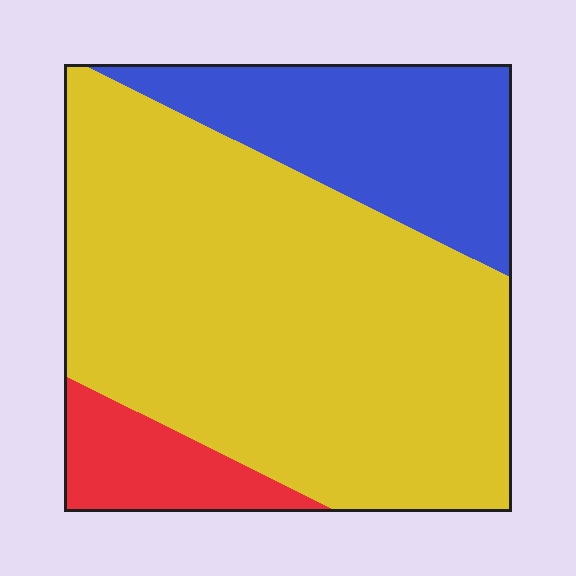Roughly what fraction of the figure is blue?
Blue covers around 25% of the figure.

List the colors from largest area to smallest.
From largest to smallest: yellow, blue, red.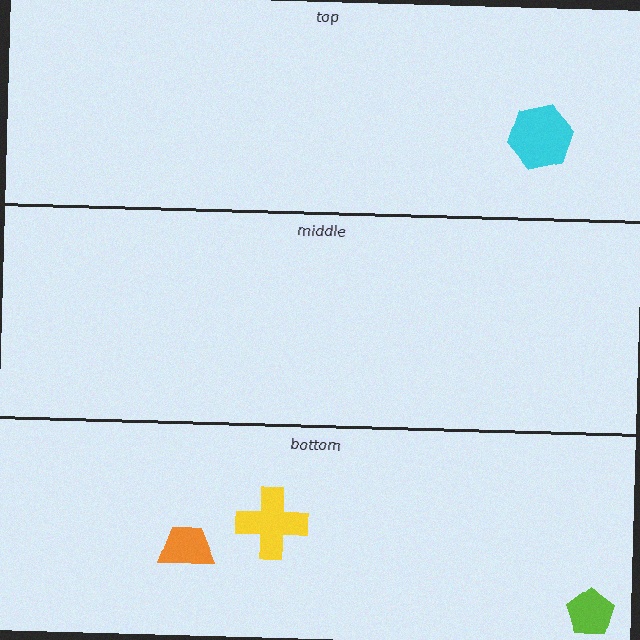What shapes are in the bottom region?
The lime pentagon, the orange trapezoid, the yellow cross.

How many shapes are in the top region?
1.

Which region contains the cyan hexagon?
The top region.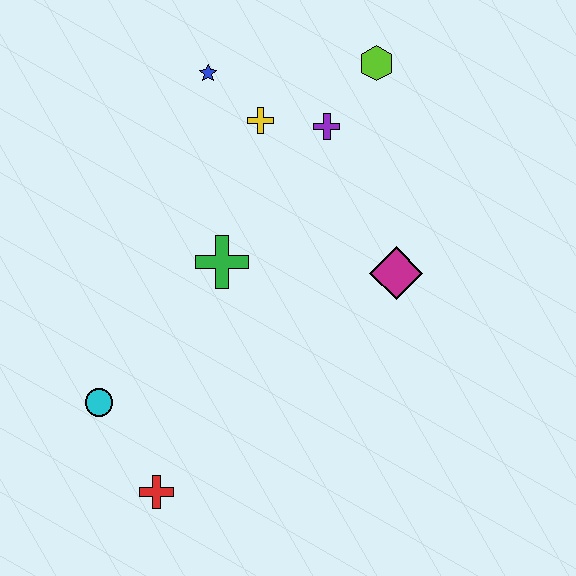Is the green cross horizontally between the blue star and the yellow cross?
Yes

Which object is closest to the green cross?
The yellow cross is closest to the green cross.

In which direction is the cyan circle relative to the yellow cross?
The cyan circle is below the yellow cross.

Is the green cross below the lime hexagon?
Yes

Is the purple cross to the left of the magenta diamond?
Yes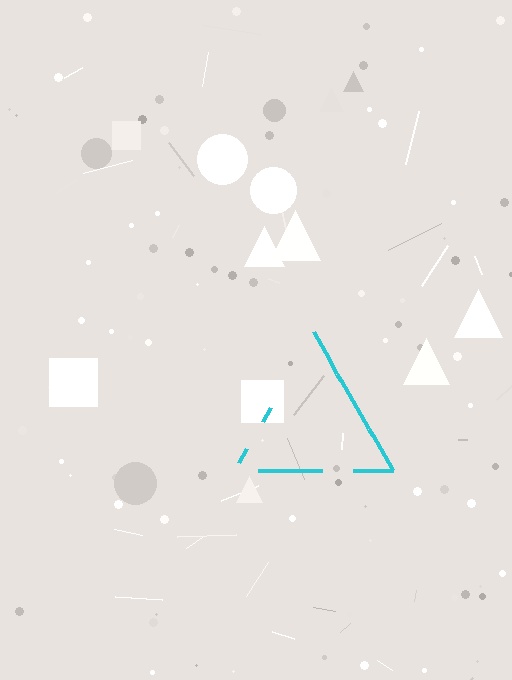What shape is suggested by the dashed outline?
The dashed outline suggests a triangle.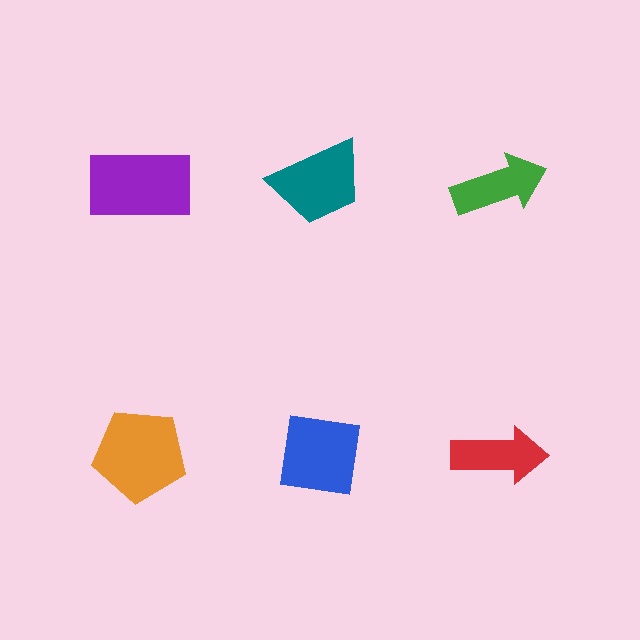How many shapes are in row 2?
3 shapes.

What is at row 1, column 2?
A teal trapezoid.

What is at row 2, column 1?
An orange pentagon.